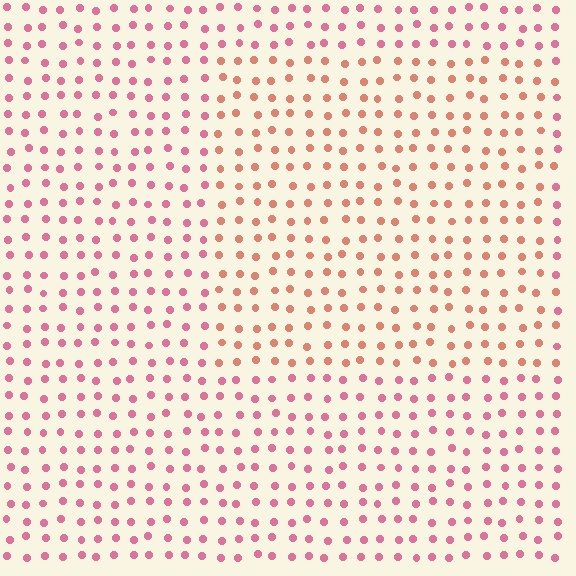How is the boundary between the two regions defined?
The boundary is defined purely by a slight shift in hue (about 33 degrees). Spacing, size, and orientation are identical on both sides.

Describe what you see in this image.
The image is filled with small pink elements in a uniform arrangement. A rectangle-shaped region is visible where the elements are tinted to a slightly different hue, forming a subtle color boundary.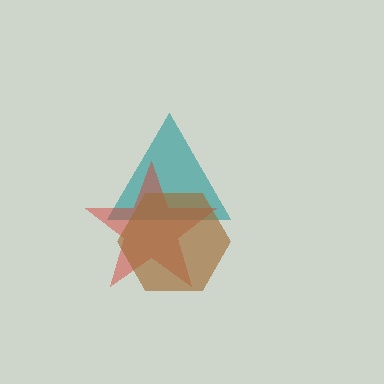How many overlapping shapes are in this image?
There are 3 overlapping shapes in the image.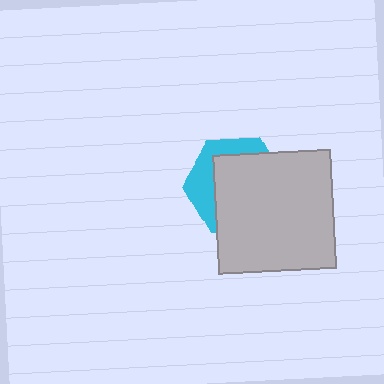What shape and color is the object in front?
The object in front is a light gray square.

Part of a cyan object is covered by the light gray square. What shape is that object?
It is a hexagon.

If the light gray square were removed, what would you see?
You would see the complete cyan hexagon.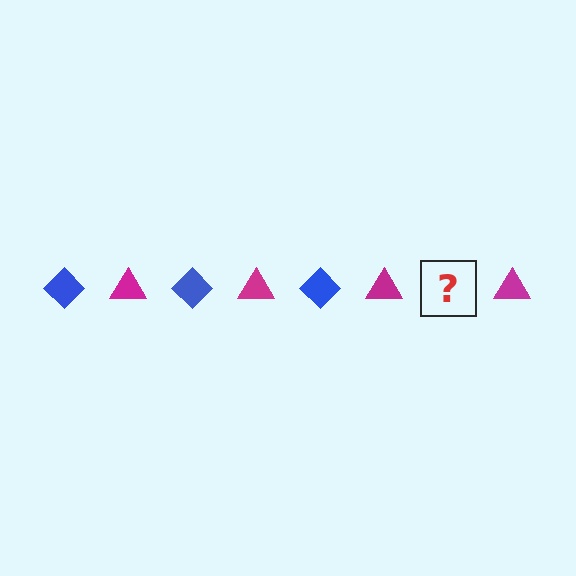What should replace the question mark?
The question mark should be replaced with a blue diamond.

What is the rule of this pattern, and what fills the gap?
The rule is that the pattern alternates between blue diamond and magenta triangle. The gap should be filled with a blue diamond.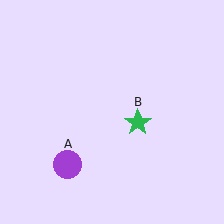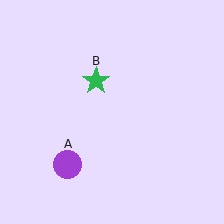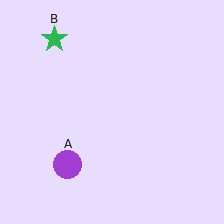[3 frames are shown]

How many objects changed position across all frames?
1 object changed position: green star (object B).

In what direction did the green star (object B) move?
The green star (object B) moved up and to the left.